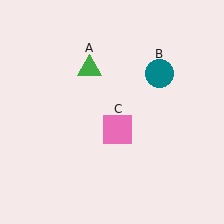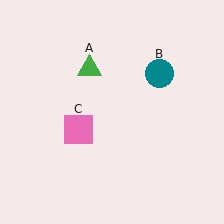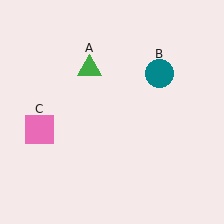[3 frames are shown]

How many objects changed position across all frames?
1 object changed position: pink square (object C).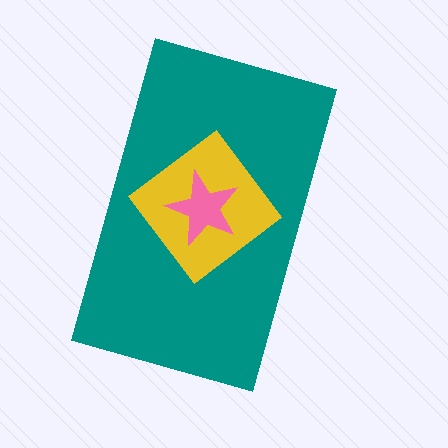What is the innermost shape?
The pink star.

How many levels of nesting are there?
3.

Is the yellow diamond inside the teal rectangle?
Yes.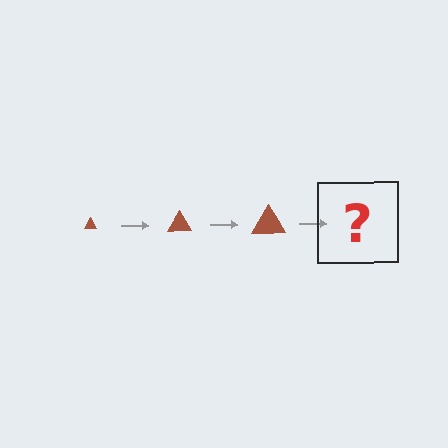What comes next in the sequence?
The next element should be a brown triangle, larger than the previous one.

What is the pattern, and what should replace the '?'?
The pattern is that the triangle gets progressively larger each step. The '?' should be a brown triangle, larger than the previous one.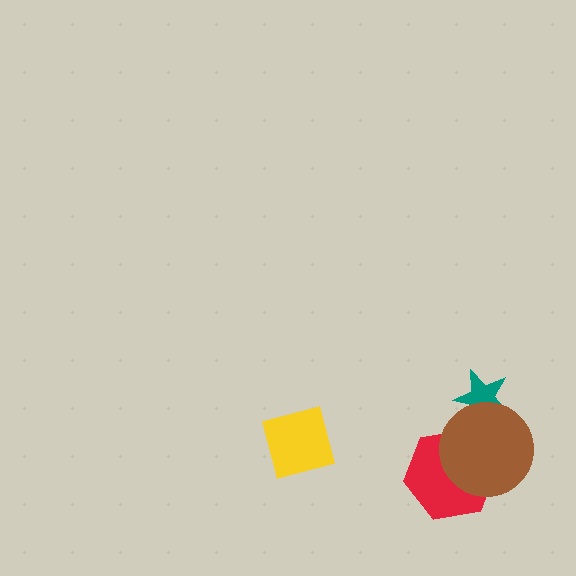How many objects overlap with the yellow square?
0 objects overlap with the yellow square.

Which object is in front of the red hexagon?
The brown circle is in front of the red hexagon.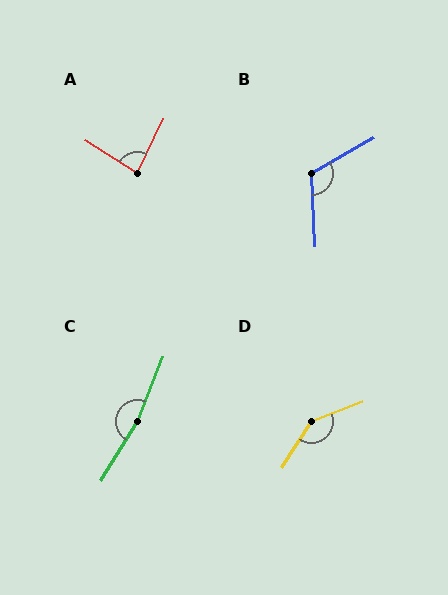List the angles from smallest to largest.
A (82°), B (118°), D (143°), C (170°).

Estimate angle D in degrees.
Approximately 143 degrees.